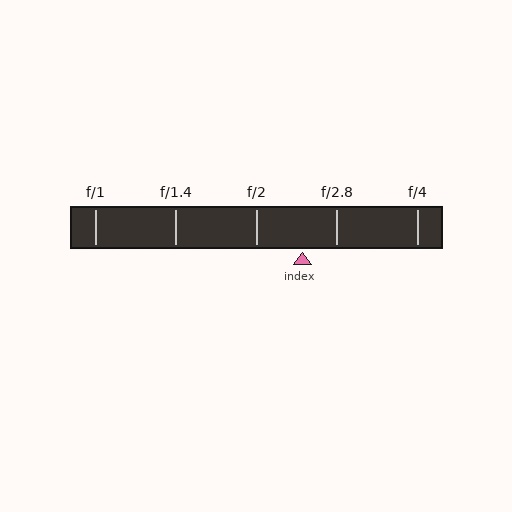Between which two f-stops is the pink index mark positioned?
The index mark is between f/2 and f/2.8.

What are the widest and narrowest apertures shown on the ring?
The widest aperture shown is f/1 and the narrowest is f/4.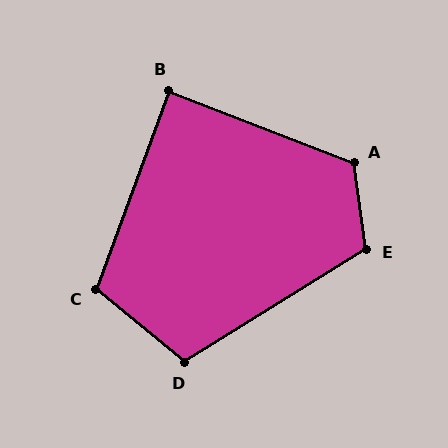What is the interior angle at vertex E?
Approximately 114 degrees (obtuse).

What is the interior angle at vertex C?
Approximately 109 degrees (obtuse).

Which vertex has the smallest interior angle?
B, at approximately 89 degrees.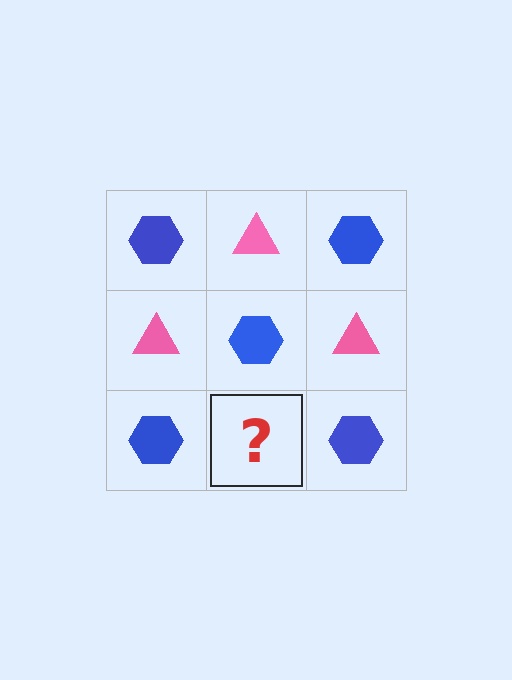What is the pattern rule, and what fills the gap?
The rule is that it alternates blue hexagon and pink triangle in a checkerboard pattern. The gap should be filled with a pink triangle.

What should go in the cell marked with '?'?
The missing cell should contain a pink triangle.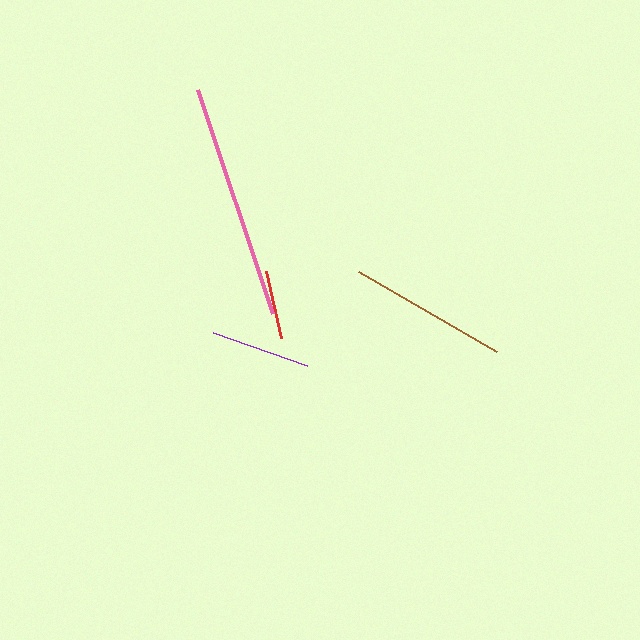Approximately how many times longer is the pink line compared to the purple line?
The pink line is approximately 2.4 times the length of the purple line.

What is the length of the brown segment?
The brown segment is approximately 160 pixels long.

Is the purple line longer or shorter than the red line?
The purple line is longer than the red line.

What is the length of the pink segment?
The pink segment is approximately 237 pixels long.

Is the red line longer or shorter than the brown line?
The brown line is longer than the red line.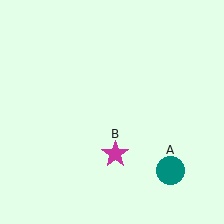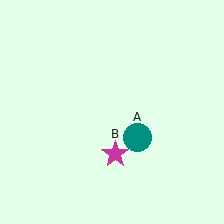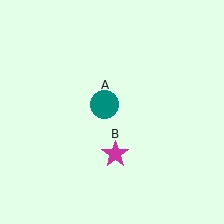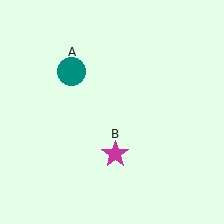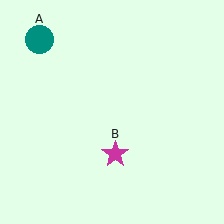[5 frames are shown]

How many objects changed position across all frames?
1 object changed position: teal circle (object A).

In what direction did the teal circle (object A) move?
The teal circle (object A) moved up and to the left.